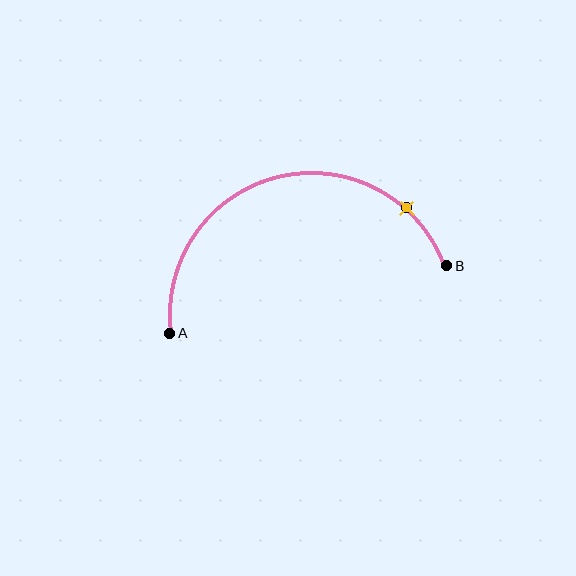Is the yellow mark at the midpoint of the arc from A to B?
No. The yellow mark lies on the arc but is closer to endpoint B. The arc midpoint would be at the point on the curve equidistant along the arc from both A and B.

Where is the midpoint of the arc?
The arc midpoint is the point on the curve farthest from the straight line joining A and B. It sits above that line.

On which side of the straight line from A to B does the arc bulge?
The arc bulges above the straight line connecting A and B.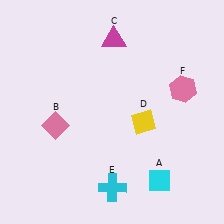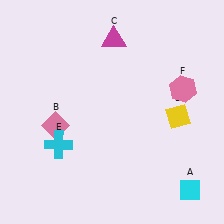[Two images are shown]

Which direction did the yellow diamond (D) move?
The yellow diamond (D) moved right.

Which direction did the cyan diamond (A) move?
The cyan diamond (A) moved right.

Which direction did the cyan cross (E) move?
The cyan cross (E) moved left.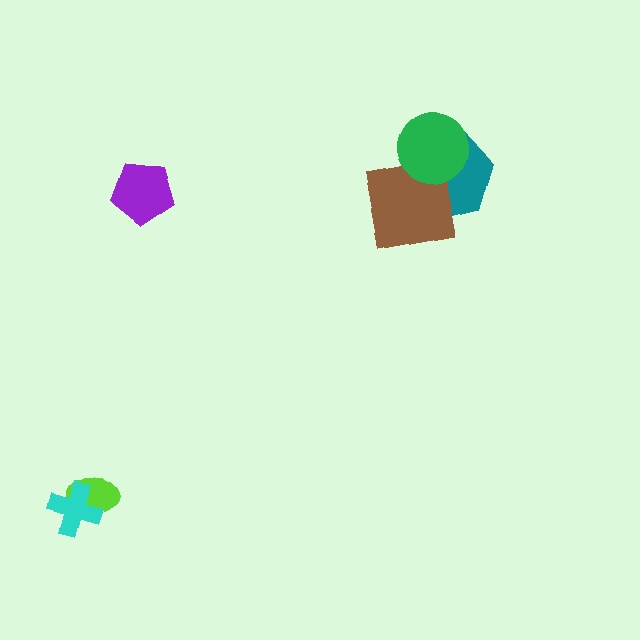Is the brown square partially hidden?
Yes, it is partially covered by another shape.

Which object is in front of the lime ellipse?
The cyan cross is in front of the lime ellipse.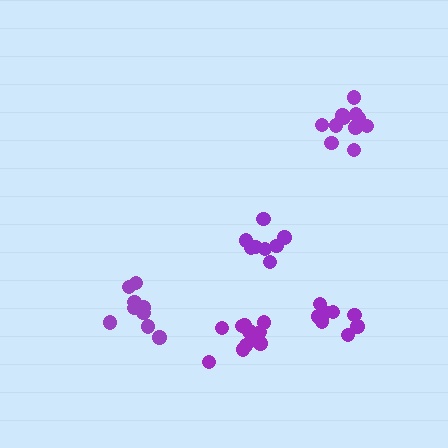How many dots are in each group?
Group 1: 9 dots, Group 2: 8 dots, Group 3: 8 dots, Group 4: 11 dots, Group 5: 12 dots (48 total).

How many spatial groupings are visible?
There are 5 spatial groupings.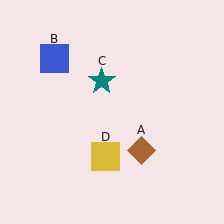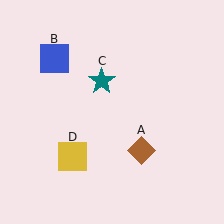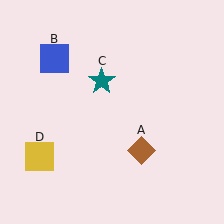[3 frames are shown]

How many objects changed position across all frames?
1 object changed position: yellow square (object D).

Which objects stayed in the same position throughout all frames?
Brown diamond (object A) and blue square (object B) and teal star (object C) remained stationary.